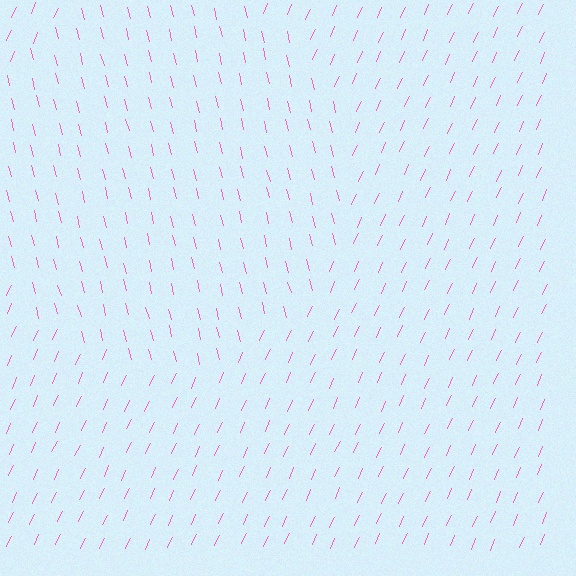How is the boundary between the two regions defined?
The boundary is defined purely by a change in line orientation (approximately 38 degrees difference). All lines are the same color and thickness.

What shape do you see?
I see a circle.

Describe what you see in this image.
The image is filled with small pink line segments. A circle region in the image has lines oriented differently from the surrounding lines, creating a visible texture boundary.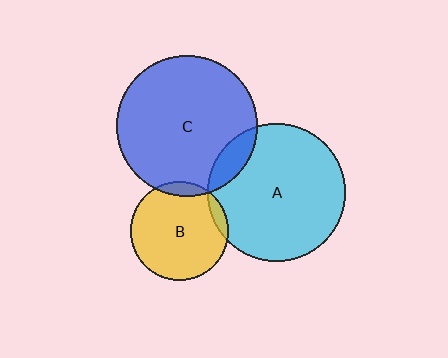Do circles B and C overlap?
Yes.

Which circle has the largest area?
Circle C (blue).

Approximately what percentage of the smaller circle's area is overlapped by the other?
Approximately 5%.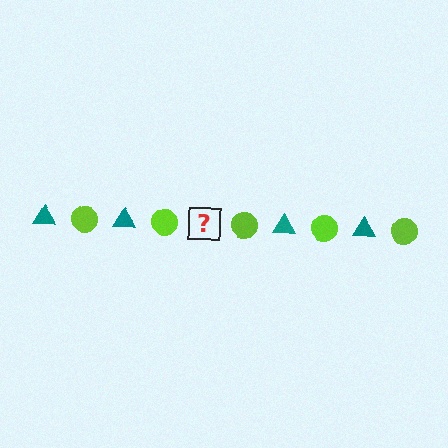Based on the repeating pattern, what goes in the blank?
The blank should be a teal triangle.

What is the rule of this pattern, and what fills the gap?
The rule is that the pattern alternates between teal triangle and lime circle. The gap should be filled with a teal triangle.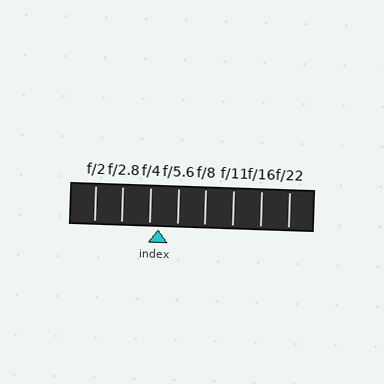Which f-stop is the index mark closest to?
The index mark is closest to f/4.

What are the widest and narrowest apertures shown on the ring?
The widest aperture shown is f/2 and the narrowest is f/22.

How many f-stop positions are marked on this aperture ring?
There are 8 f-stop positions marked.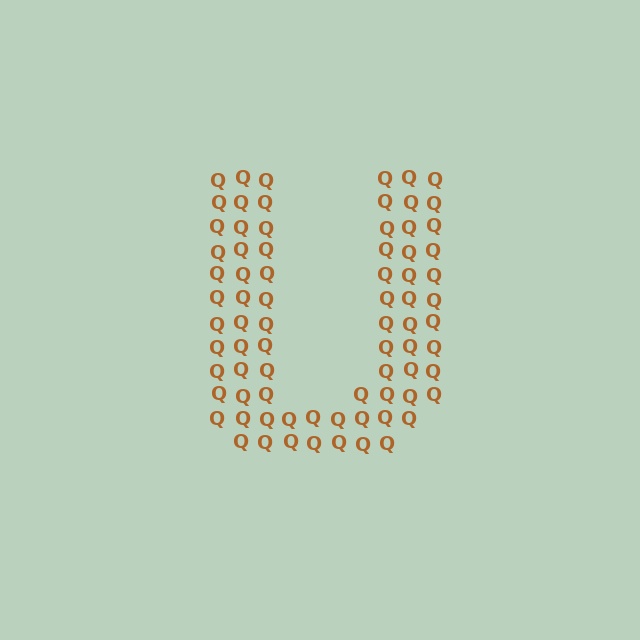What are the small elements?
The small elements are letter Q's.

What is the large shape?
The large shape is the letter U.